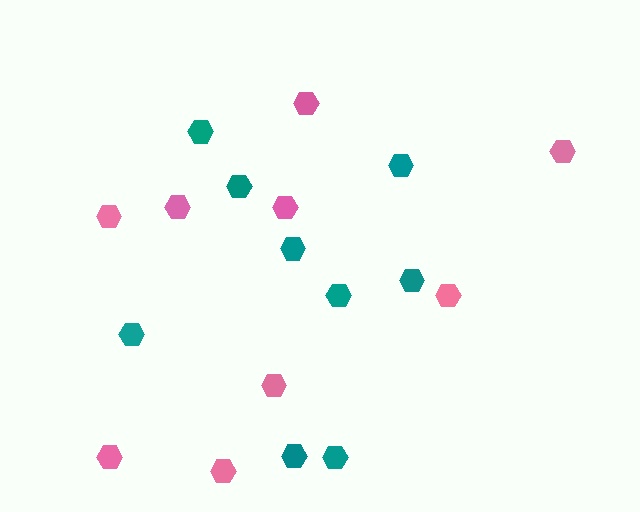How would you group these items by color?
There are 2 groups: one group of teal hexagons (9) and one group of pink hexagons (9).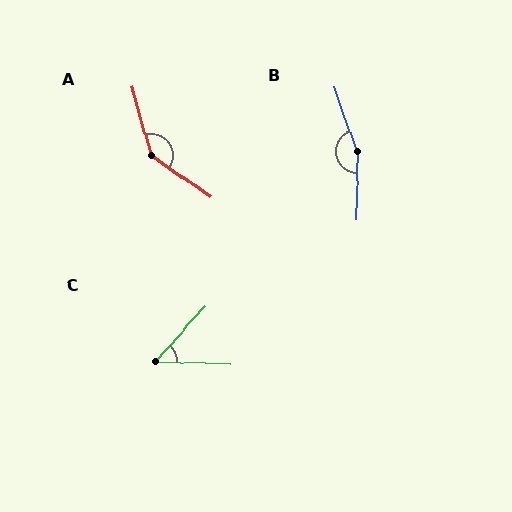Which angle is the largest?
B, at approximately 159 degrees.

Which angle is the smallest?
C, at approximately 50 degrees.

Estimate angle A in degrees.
Approximately 141 degrees.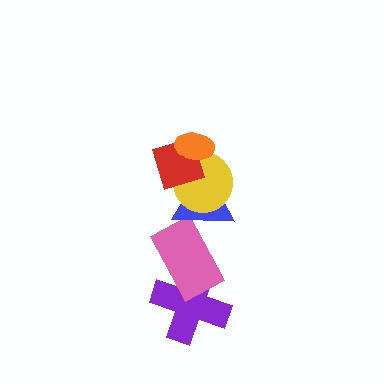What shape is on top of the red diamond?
The orange ellipse is on top of the red diamond.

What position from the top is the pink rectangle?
The pink rectangle is 5th from the top.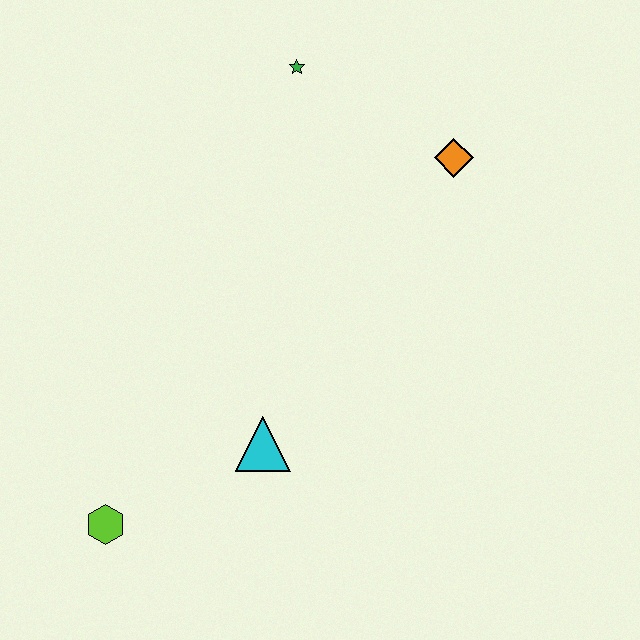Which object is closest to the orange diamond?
The green star is closest to the orange diamond.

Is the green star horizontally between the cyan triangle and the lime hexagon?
No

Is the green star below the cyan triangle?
No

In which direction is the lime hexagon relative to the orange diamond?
The lime hexagon is below the orange diamond.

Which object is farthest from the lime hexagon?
The orange diamond is farthest from the lime hexagon.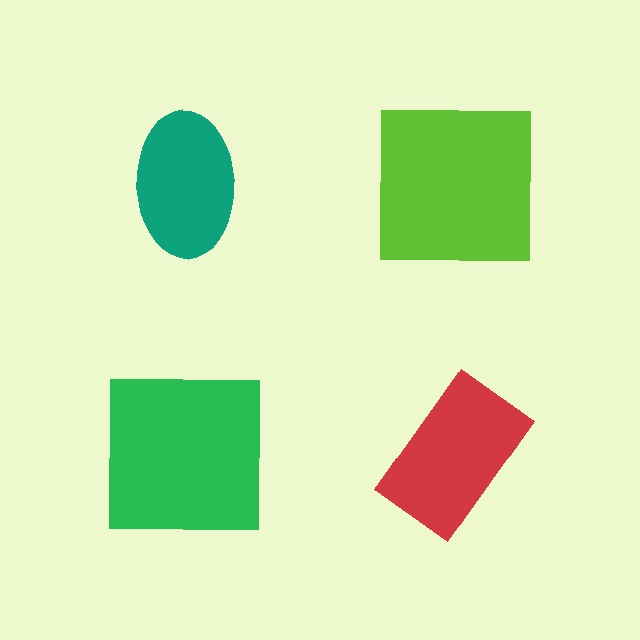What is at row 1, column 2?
A lime square.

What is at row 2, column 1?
A green square.